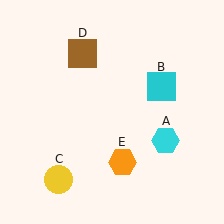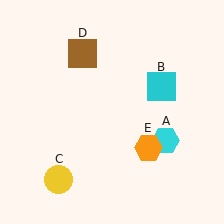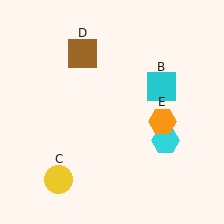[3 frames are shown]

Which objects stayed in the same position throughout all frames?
Cyan hexagon (object A) and cyan square (object B) and yellow circle (object C) and brown square (object D) remained stationary.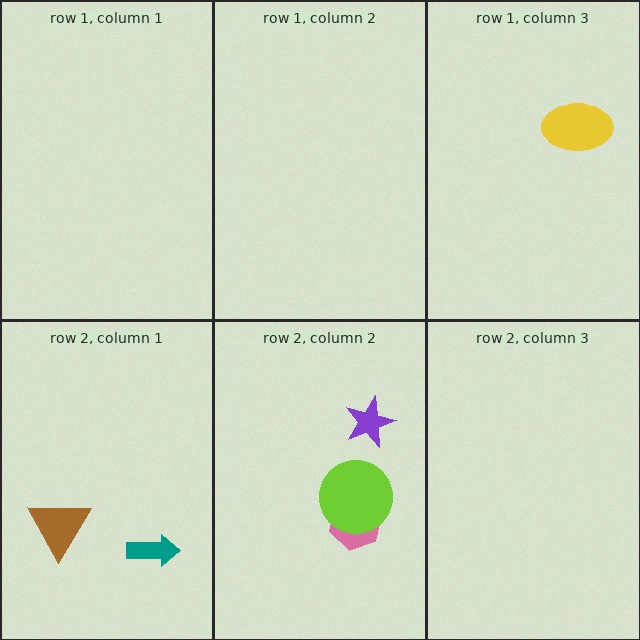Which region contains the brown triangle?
The row 2, column 1 region.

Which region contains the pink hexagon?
The row 2, column 2 region.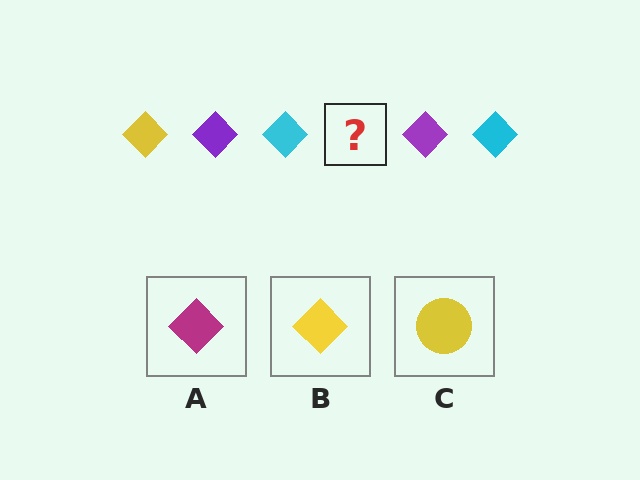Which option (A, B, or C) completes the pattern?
B.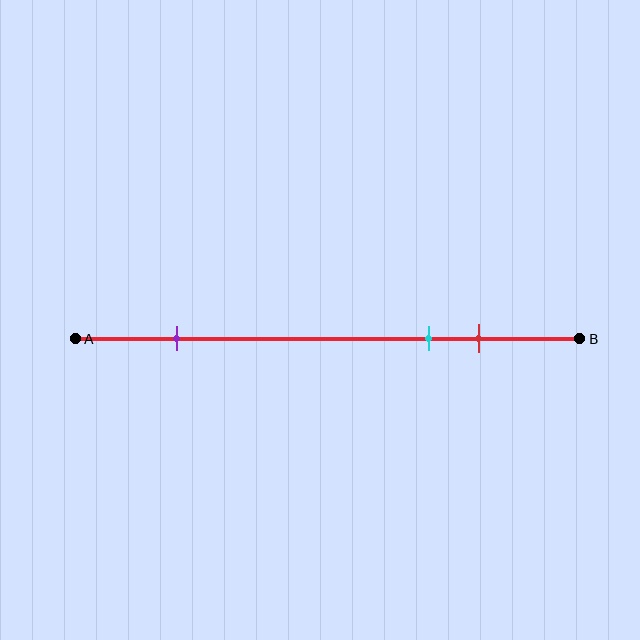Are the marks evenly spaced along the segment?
No, the marks are not evenly spaced.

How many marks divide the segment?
There are 3 marks dividing the segment.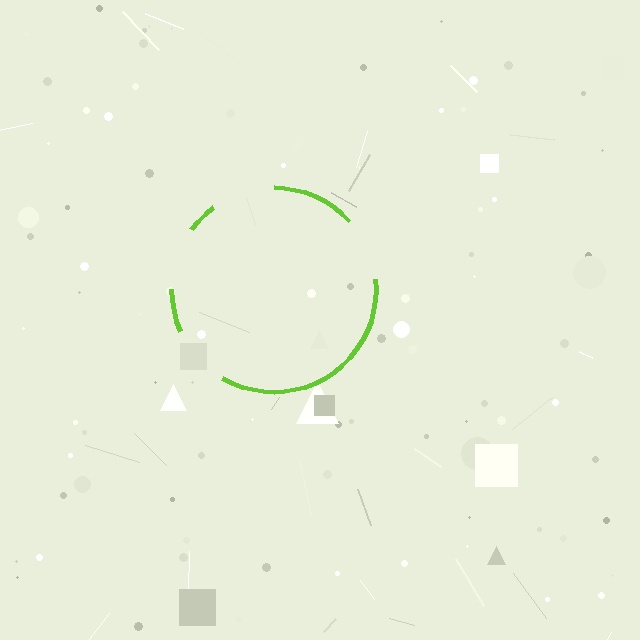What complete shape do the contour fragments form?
The contour fragments form a circle.